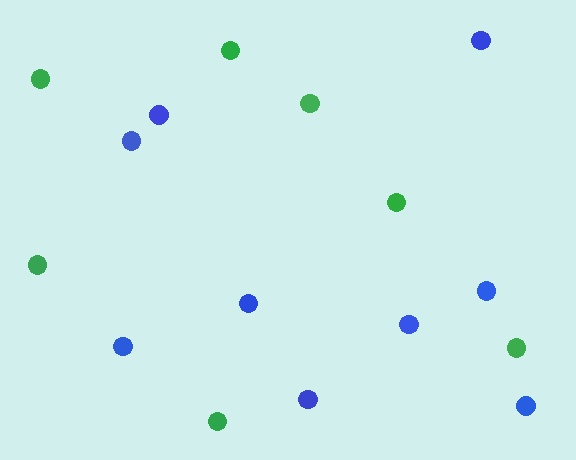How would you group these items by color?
There are 2 groups: one group of blue circles (9) and one group of green circles (7).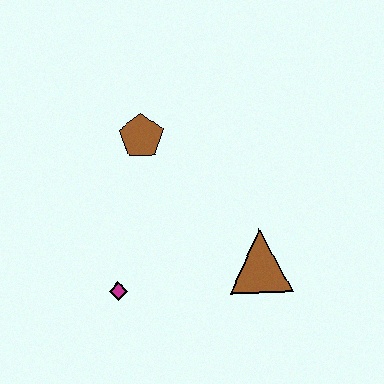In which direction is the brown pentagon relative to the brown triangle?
The brown pentagon is above the brown triangle.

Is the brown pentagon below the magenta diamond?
No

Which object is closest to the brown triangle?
The magenta diamond is closest to the brown triangle.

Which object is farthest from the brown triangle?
The brown pentagon is farthest from the brown triangle.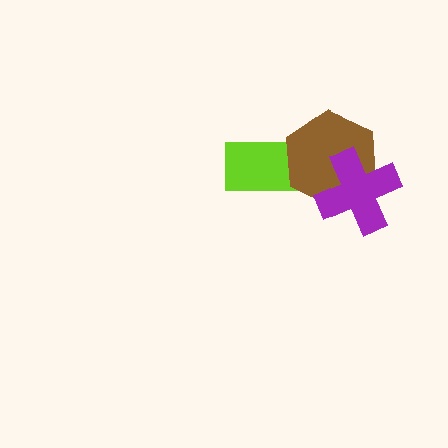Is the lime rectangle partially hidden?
Yes, it is partially covered by another shape.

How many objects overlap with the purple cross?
1 object overlaps with the purple cross.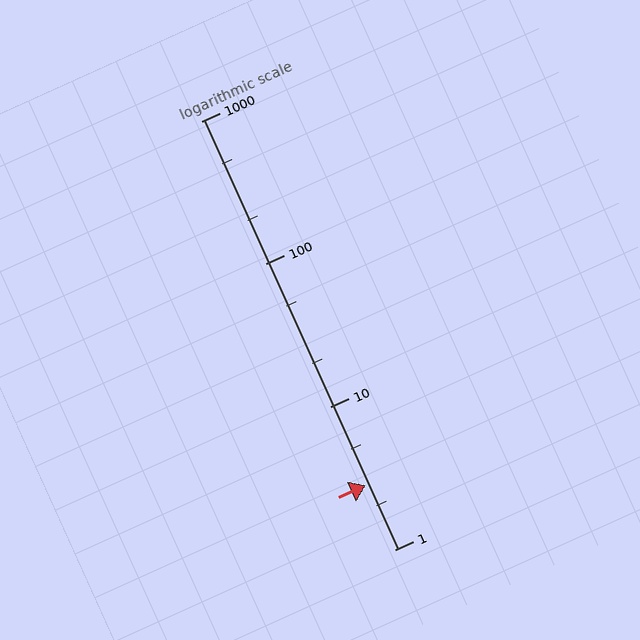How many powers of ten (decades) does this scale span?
The scale spans 3 decades, from 1 to 1000.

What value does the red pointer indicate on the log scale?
The pointer indicates approximately 2.8.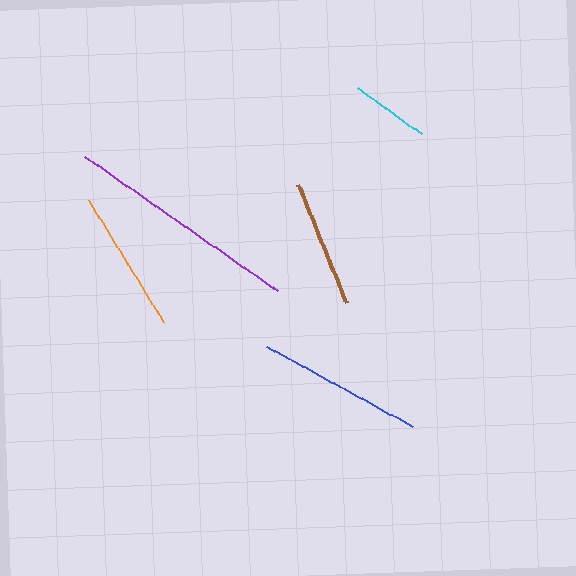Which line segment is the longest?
The purple line is the longest at approximately 235 pixels.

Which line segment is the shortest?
The cyan line is the shortest at approximately 79 pixels.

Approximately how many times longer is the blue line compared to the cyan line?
The blue line is approximately 2.1 times the length of the cyan line.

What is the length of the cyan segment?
The cyan segment is approximately 79 pixels long.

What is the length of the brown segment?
The brown segment is approximately 128 pixels long.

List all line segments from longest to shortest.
From longest to shortest: purple, blue, orange, brown, cyan.